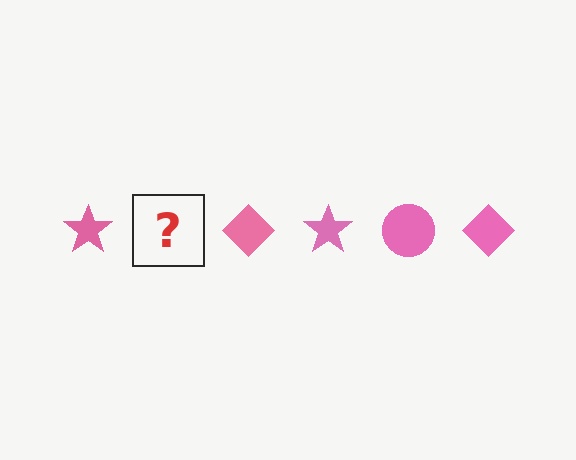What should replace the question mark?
The question mark should be replaced with a pink circle.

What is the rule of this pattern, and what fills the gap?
The rule is that the pattern cycles through star, circle, diamond shapes in pink. The gap should be filled with a pink circle.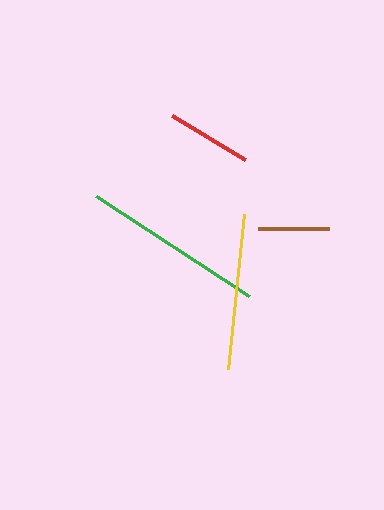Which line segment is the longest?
The green line is the longest at approximately 182 pixels.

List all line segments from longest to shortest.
From longest to shortest: green, yellow, red, brown.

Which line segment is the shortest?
The brown line is the shortest at approximately 71 pixels.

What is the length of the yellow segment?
The yellow segment is approximately 155 pixels long.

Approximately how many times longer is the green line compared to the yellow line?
The green line is approximately 1.2 times the length of the yellow line.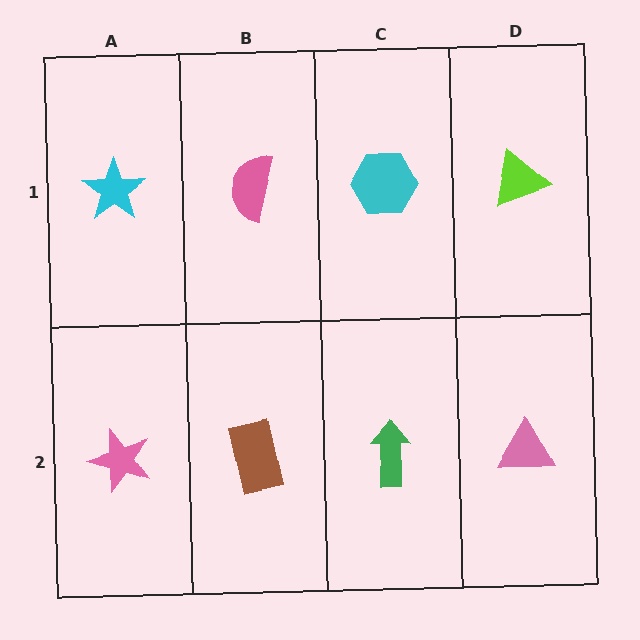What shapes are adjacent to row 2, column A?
A cyan star (row 1, column A), a brown rectangle (row 2, column B).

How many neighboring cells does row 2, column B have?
3.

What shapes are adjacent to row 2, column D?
A lime triangle (row 1, column D), a green arrow (row 2, column C).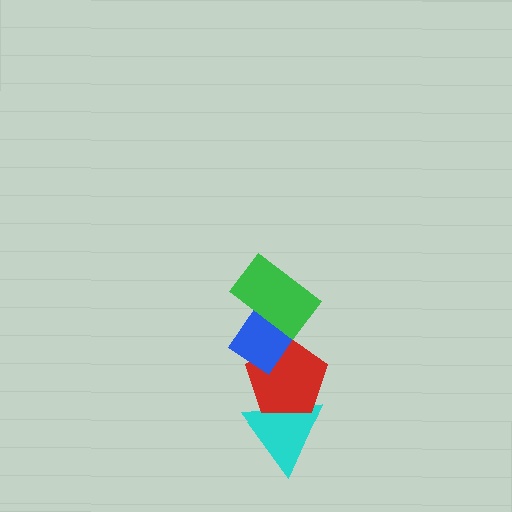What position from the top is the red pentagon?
The red pentagon is 3rd from the top.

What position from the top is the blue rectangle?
The blue rectangle is 2nd from the top.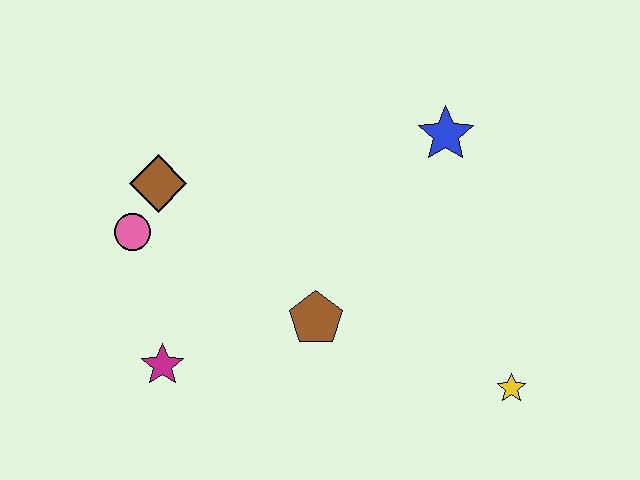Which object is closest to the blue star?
The brown pentagon is closest to the blue star.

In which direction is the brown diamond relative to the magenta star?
The brown diamond is above the magenta star.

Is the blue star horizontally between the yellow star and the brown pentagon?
Yes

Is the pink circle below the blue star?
Yes